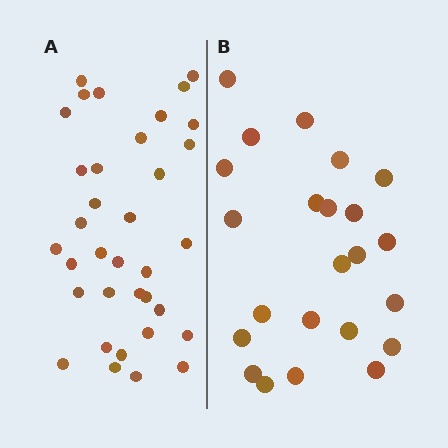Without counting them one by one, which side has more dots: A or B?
Region A (the left region) has more dots.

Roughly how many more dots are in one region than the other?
Region A has roughly 12 or so more dots than region B.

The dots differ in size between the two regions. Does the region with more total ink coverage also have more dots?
No. Region B has more total ink coverage because its dots are larger, but region A actually contains more individual dots. Total area can be misleading — the number of items is what matters here.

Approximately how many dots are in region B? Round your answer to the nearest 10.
About 20 dots. (The exact count is 23, which rounds to 20.)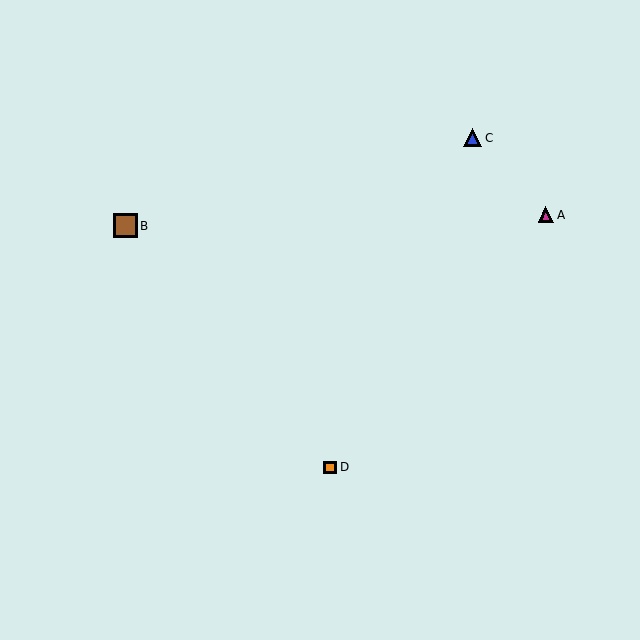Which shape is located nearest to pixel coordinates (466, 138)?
The blue triangle (labeled C) at (473, 138) is nearest to that location.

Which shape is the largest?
The brown square (labeled B) is the largest.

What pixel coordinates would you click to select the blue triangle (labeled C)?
Click at (473, 138) to select the blue triangle C.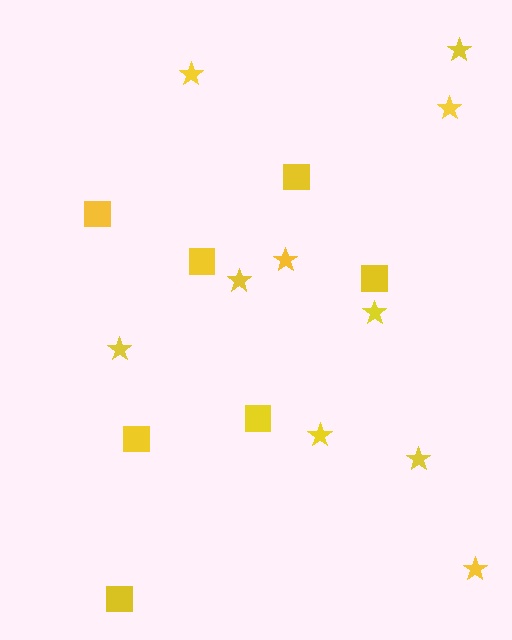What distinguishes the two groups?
There are 2 groups: one group of squares (7) and one group of stars (10).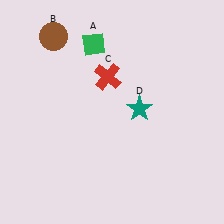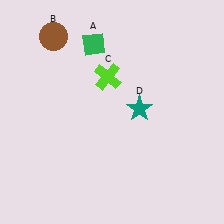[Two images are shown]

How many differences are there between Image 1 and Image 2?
There is 1 difference between the two images.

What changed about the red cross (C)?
In Image 1, C is red. In Image 2, it changed to lime.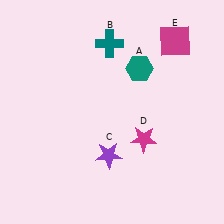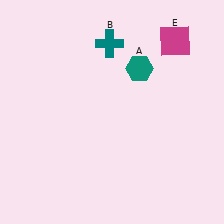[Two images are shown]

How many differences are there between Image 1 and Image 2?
There are 2 differences between the two images.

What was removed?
The magenta star (D), the purple star (C) were removed in Image 2.